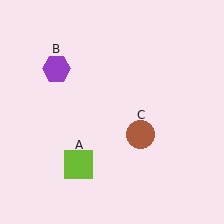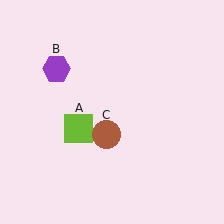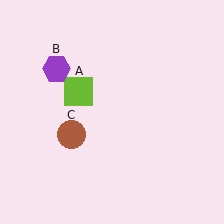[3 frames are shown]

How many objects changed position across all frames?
2 objects changed position: lime square (object A), brown circle (object C).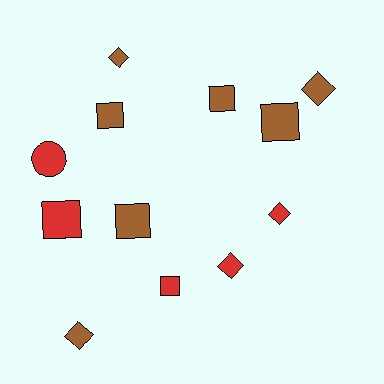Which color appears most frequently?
Brown, with 7 objects.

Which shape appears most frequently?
Square, with 6 objects.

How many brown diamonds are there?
There are 3 brown diamonds.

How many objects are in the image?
There are 12 objects.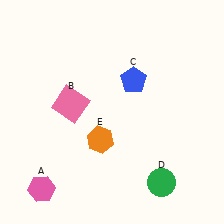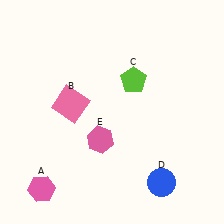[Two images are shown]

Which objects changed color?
C changed from blue to lime. D changed from green to blue. E changed from orange to pink.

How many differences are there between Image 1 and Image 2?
There are 3 differences between the two images.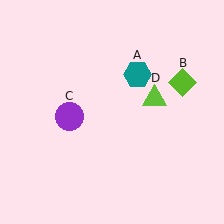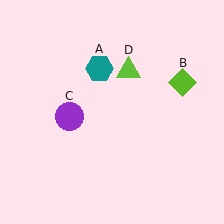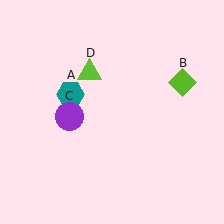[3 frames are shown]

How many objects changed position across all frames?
2 objects changed position: teal hexagon (object A), lime triangle (object D).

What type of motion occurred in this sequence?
The teal hexagon (object A), lime triangle (object D) rotated counterclockwise around the center of the scene.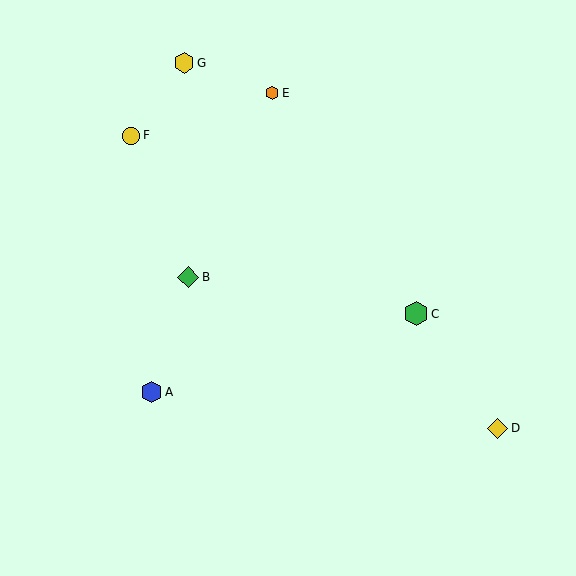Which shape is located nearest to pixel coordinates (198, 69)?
The yellow hexagon (labeled G) at (184, 63) is nearest to that location.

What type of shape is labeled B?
Shape B is a green diamond.